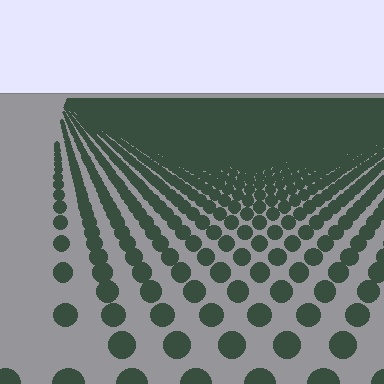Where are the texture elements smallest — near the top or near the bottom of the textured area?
Near the top.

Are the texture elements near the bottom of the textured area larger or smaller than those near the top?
Larger. Near the bottom, elements are closer to the viewer and appear at a bigger on-screen size.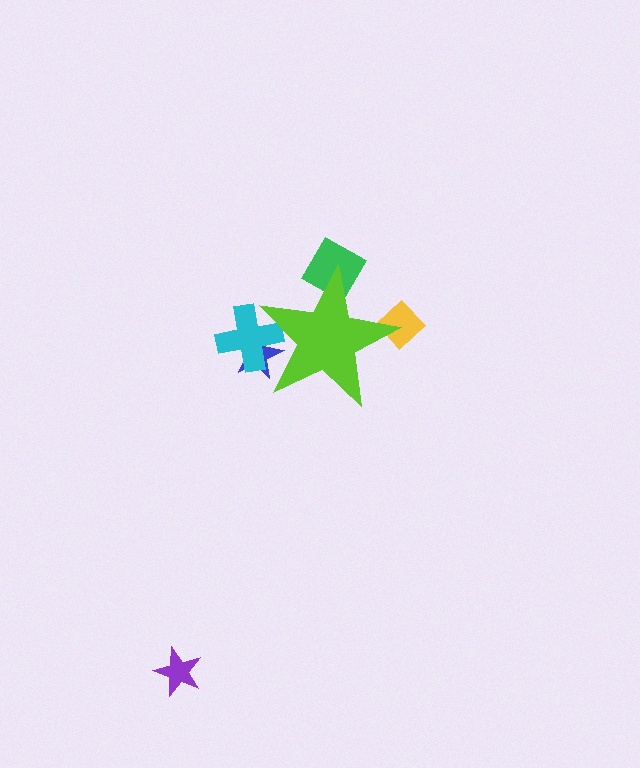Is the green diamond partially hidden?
Yes, the green diamond is partially hidden behind the lime star.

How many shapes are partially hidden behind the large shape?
4 shapes are partially hidden.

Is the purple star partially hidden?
No, the purple star is fully visible.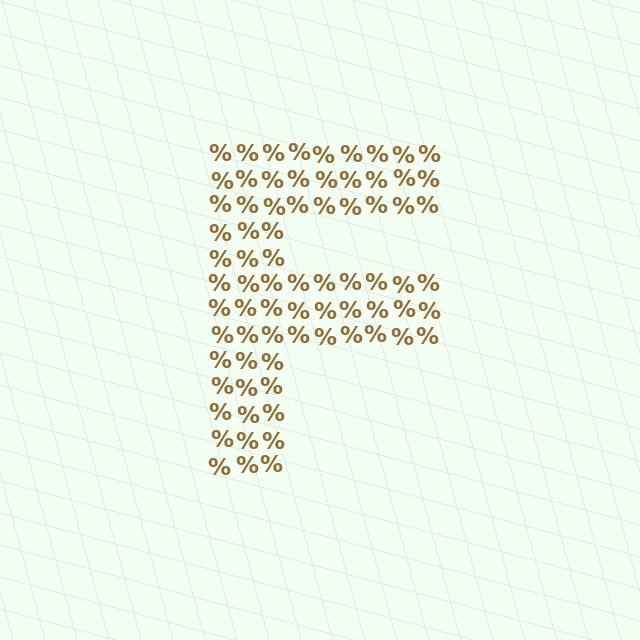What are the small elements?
The small elements are percent signs.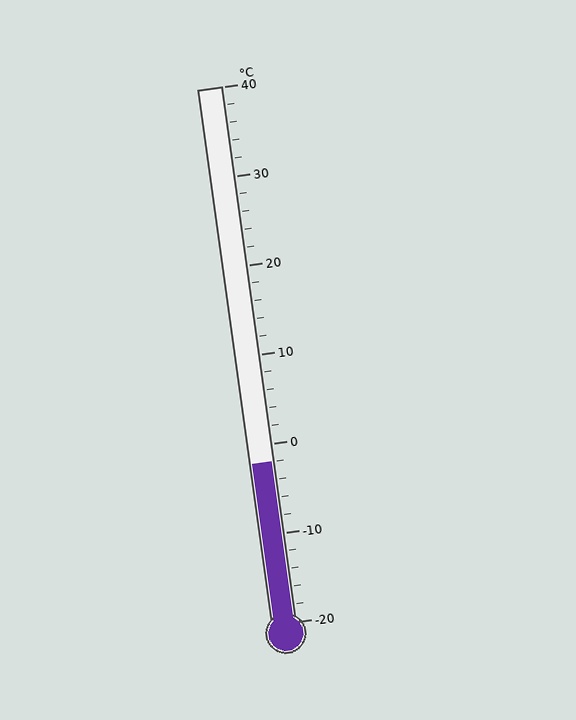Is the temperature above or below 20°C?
The temperature is below 20°C.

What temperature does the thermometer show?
The thermometer shows approximately -2°C.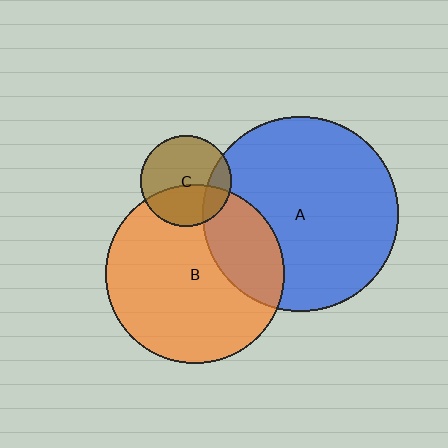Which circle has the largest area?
Circle A (blue).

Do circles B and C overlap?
Yes.